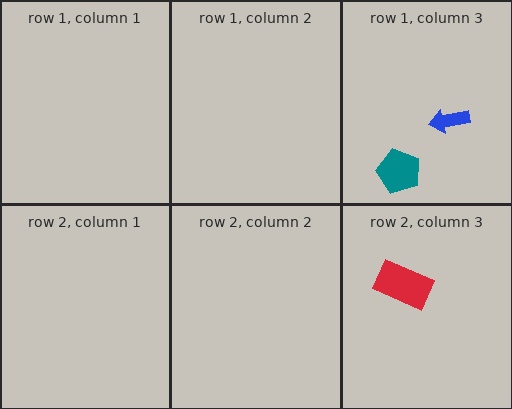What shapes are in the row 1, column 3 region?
The blue arrow, the teal pentagon.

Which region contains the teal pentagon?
The row 1, column 3 region.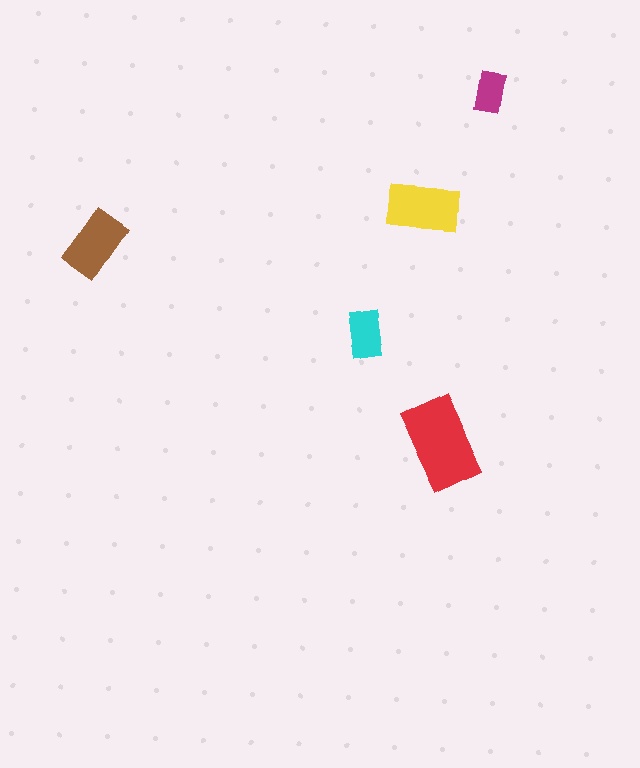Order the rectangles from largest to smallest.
the red one, the yellow one, the brown one, the cyan one, the magenta one.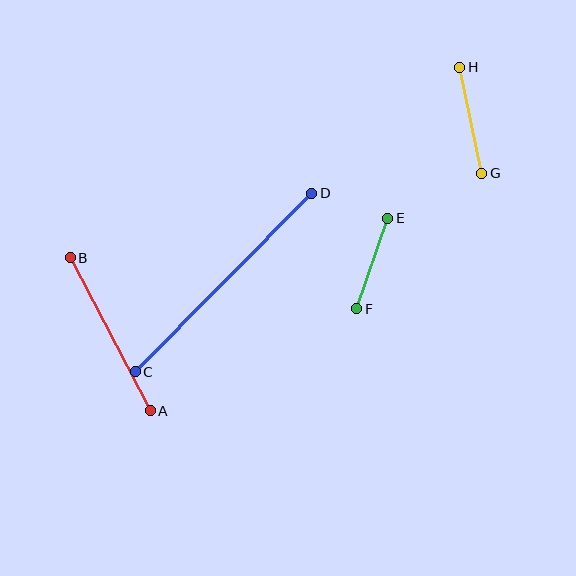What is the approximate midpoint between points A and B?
The midpoint is at approximately (110, 334) pixels.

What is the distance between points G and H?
The distance is approximately 108 pixels.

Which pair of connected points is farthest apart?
Points C and D are farthest apart.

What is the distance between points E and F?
The distance is approximately 95 pixels.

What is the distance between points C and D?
The distance is approximately 251 pixels.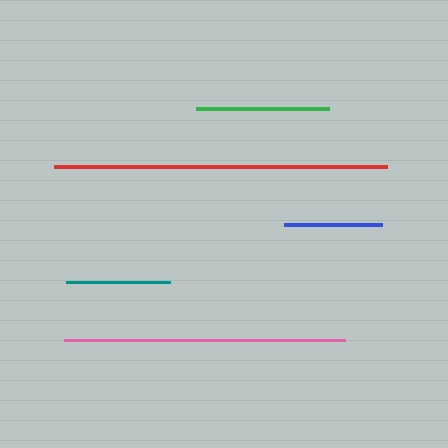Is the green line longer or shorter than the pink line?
The pink line is longer than the green line.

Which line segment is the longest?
The red line is the longest at approximately 333 pixels.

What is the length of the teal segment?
The teal segment is approximately 103 pixels long.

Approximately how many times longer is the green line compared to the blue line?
The green line is approximately 1.4 times the length of the blue line.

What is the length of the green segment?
The green segment is approximately 133 pixels long.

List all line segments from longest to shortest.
From longest to shortest: red, pink, green, teal, blue.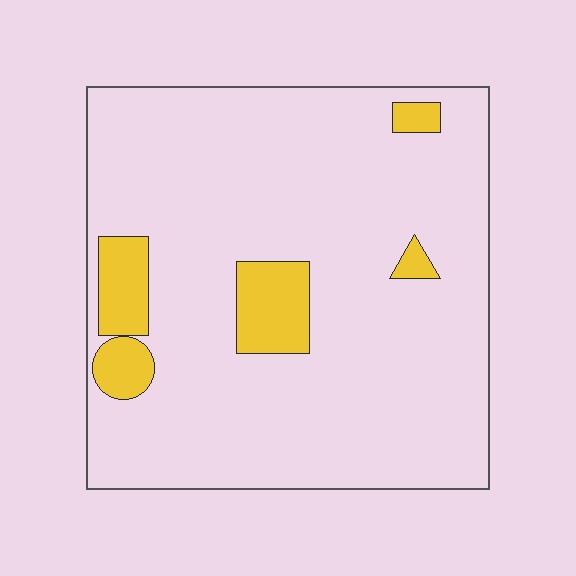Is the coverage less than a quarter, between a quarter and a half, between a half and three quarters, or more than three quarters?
Less than a quarter.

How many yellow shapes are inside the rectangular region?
5.